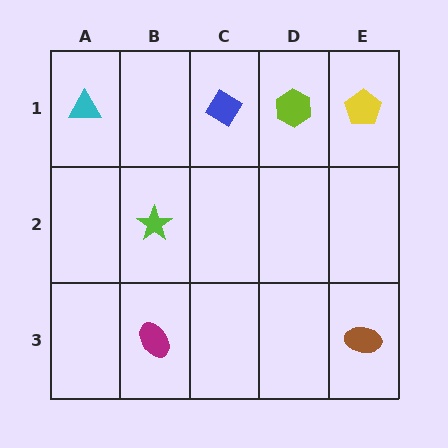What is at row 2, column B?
A lime star.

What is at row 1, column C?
A blue diamond.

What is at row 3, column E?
A brown ellipse.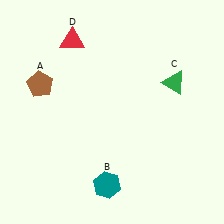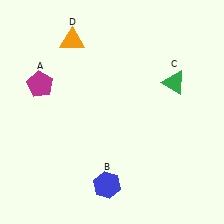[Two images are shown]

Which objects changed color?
A changed from brown to magenta. B changed from teal to blue. D changed from red to orange.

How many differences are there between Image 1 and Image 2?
There are 3 differences between the two images.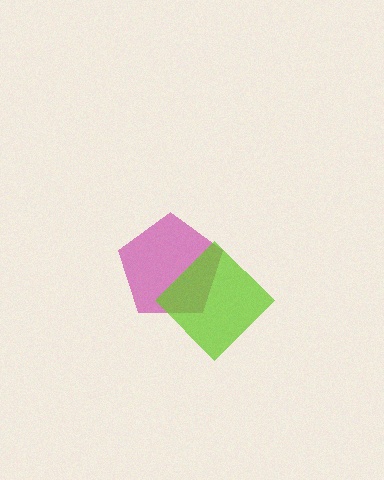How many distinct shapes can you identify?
There are 2 distinct shapes: a magenta pentagon, a lime diamond.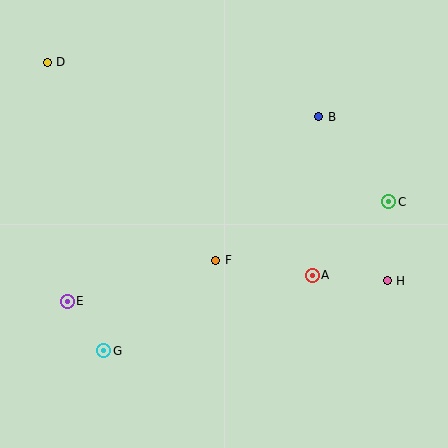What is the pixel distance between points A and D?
The distance between A and D is 340 pixels.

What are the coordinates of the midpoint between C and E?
The midpoint between C and E is at (228, 252).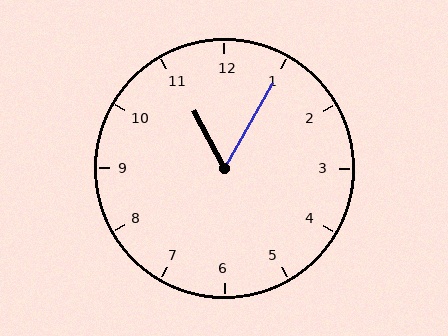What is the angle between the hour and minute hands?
Approximately 58 degrees.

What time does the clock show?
11:05.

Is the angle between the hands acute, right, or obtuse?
It is acute.